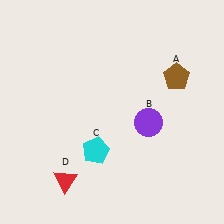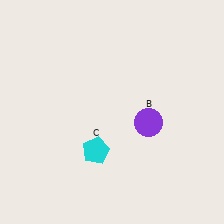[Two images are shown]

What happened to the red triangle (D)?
The red triangle (D) was removed in Image 2. It was in the bottom-left area of Image 1.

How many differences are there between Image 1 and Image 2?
There are 2 differences between the two images.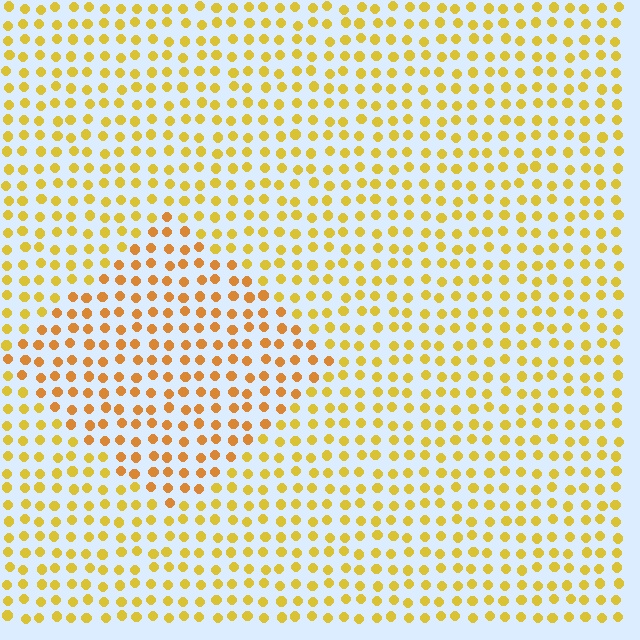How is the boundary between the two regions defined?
The boundary is defined purely by a slight shift in hue (about 22 degrees). Spacing, size, and orientation are identical on both sides.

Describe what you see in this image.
The image is filled with small yellow elements in a uniform arrangement. A diamond-shaped region is visible where the elements are tinted to a slightly different hue, forming a subtle color boundary.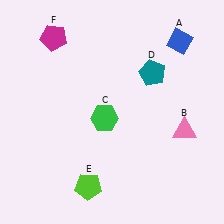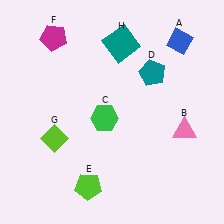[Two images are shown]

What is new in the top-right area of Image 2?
A teal square (H) was added in the top-right area of Image 2.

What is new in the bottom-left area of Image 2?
A lime diamond (G) was added in the bottom-left area of Image 2.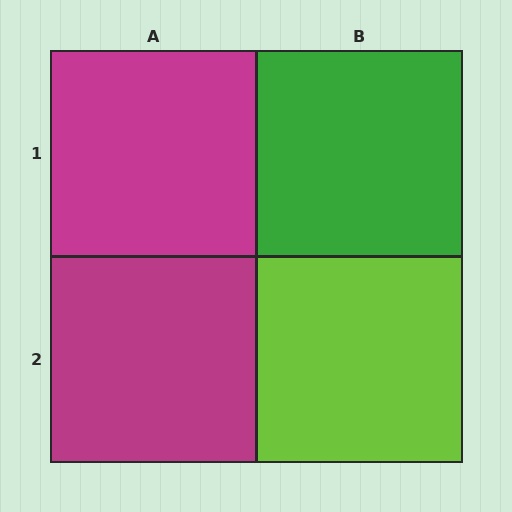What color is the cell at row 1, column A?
Magenta.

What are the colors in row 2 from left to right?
Magenta, lime.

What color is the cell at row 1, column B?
Green.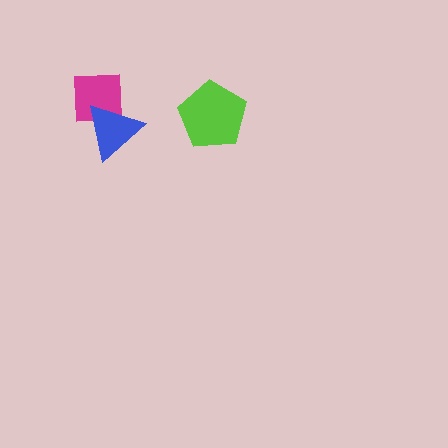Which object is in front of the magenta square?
The blue triangle is in front of the magenta square.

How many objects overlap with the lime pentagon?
0 objects overlap with the lime pentagon.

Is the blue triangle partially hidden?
No, no other shape covers it.